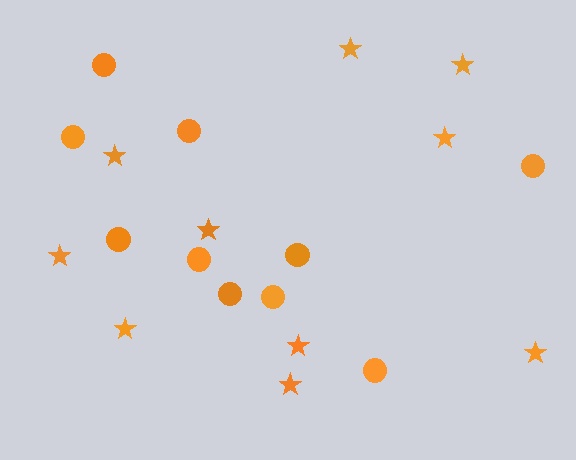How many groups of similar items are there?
There are 2 groups: one group of stars (10) and one group of circles (10).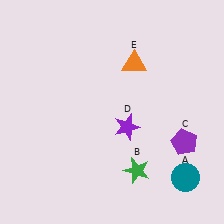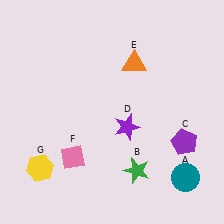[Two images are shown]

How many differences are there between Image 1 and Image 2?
There are 2 differences between the two images.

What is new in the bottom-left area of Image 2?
A pink diamond (F) was added in the bottom-left area of Image 2.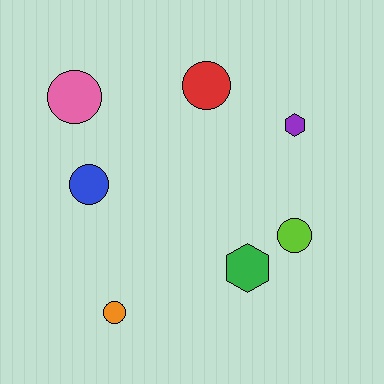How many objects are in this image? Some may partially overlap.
There are 7 objects.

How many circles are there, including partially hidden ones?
There are 5 circles.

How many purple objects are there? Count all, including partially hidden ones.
There is 1 purple object.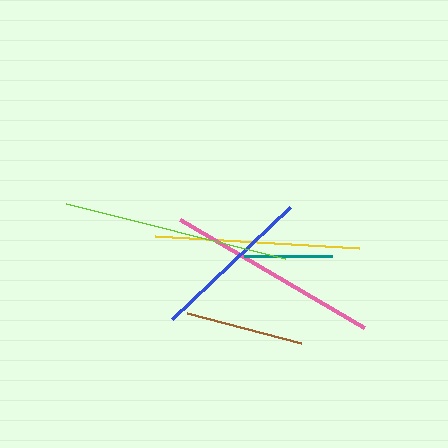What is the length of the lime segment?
The lime segment is approximately 226 pixels long.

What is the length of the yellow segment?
The yellow segment is approximately 204 pixels long.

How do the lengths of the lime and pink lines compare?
The lime and pink lines are approximately the same length.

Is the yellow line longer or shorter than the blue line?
The yellow line is longer than the blue line.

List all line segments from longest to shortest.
From longest to shortest: lime, pink, yellow, blue, brown, teal.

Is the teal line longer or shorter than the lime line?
The lime line is longer than the teal line.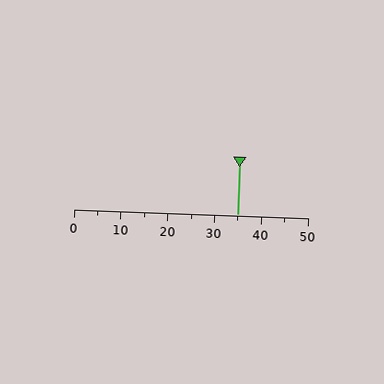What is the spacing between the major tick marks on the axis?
The major ticks are spaced 10 apart.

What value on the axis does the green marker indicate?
The marker indicates approximately 35.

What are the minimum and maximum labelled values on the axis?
The axis runs from 0 to 50.